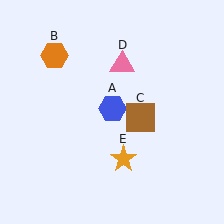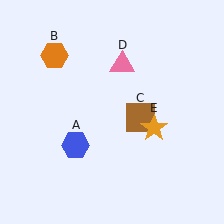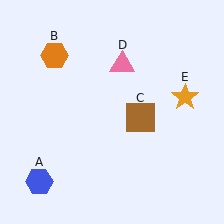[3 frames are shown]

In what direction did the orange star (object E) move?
The orange star (object E) moved up and to the right.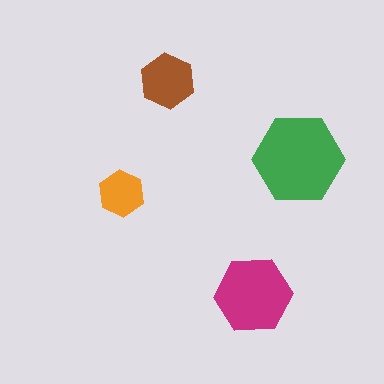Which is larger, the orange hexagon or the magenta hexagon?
The magenta one.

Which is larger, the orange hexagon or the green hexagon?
The green one.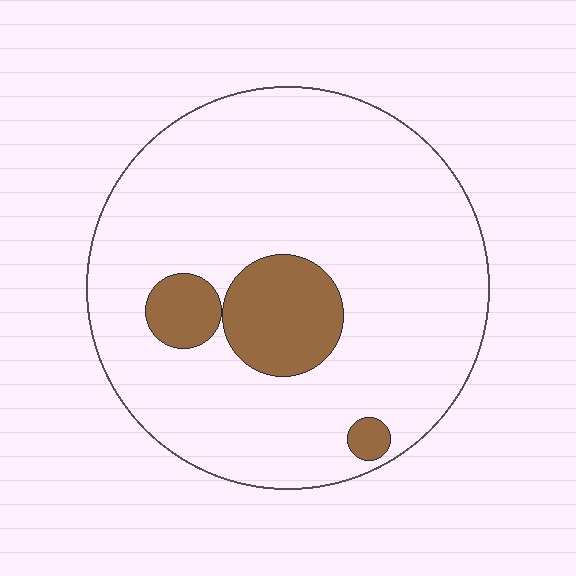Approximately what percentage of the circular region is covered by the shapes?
Approximately 15%.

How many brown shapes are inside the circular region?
3.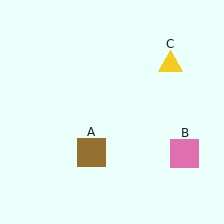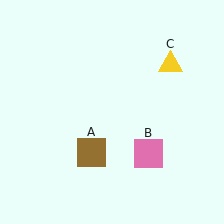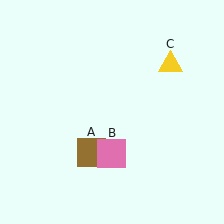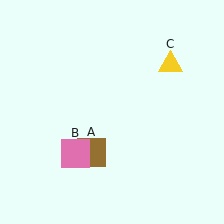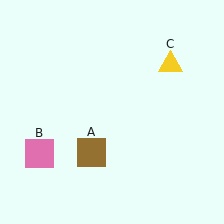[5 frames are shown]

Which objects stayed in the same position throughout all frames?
Brown square (object A) and yellow triangle (object C) remained stationary.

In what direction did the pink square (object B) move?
The pink square (object B) moved left.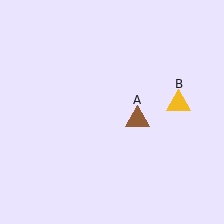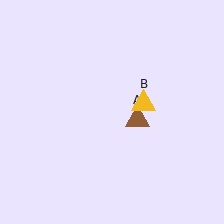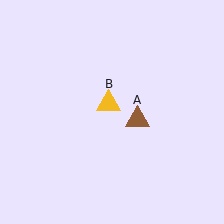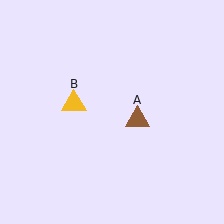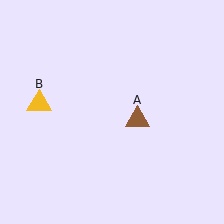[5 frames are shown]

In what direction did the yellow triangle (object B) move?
The yellow triangle (object B) moved left.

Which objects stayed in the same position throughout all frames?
Brown triangle (object A) remained stationary.